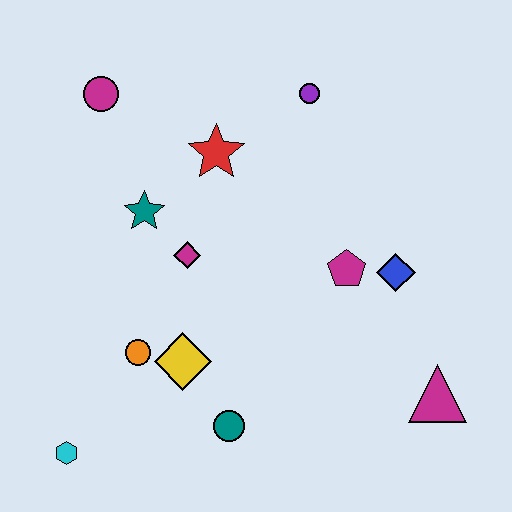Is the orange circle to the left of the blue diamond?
Yes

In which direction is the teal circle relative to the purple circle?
The teal circle is below the purple circle.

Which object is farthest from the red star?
The cyan hexagon is farthest from the red star.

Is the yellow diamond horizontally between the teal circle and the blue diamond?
No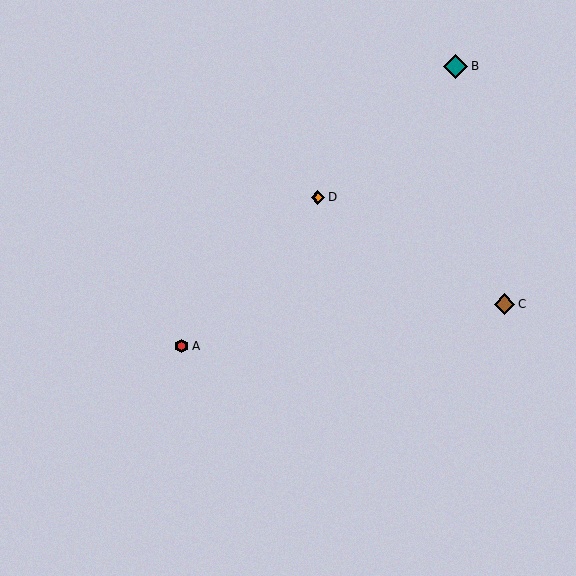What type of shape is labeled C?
Shape C is a brown diamond.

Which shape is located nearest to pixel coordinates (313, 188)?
The orange diamond (labeled D) at (318, 197) is nearest to that location.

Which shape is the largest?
The teal diamond (labeled B) is the largest.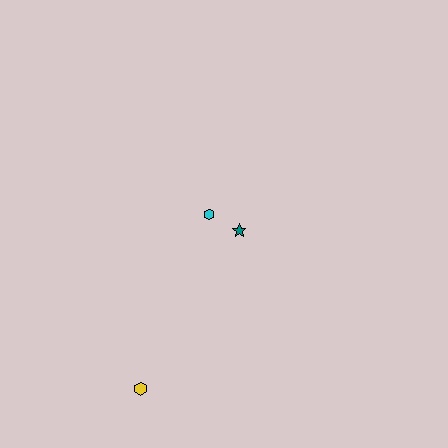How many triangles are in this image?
There are no triangles.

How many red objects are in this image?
There are no red objects.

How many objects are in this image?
There are 3 objects.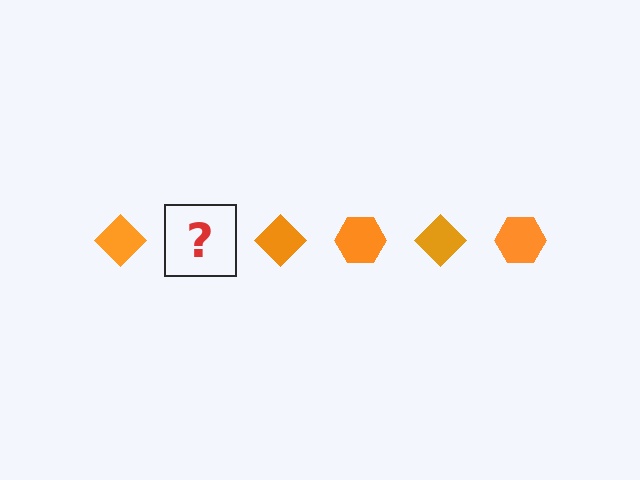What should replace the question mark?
The question mark should be replaced with an orange hexagon.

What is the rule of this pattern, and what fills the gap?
The rule is that the pattern cycles through diamond, hexagon shapes in orange. The gap should be filled with an orange hexagon.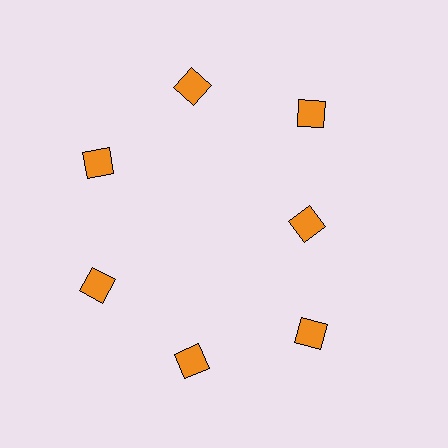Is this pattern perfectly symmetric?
No. The 7 orange diamonds are arranged in a ring, but one element near the 3 o'clock position is pulled inward toward the center, breaking the 7-fold rotational symmetry.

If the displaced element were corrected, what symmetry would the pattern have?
It would have 7-fold rotational symmetry — the pattern would map onto itself every 51 degrees.